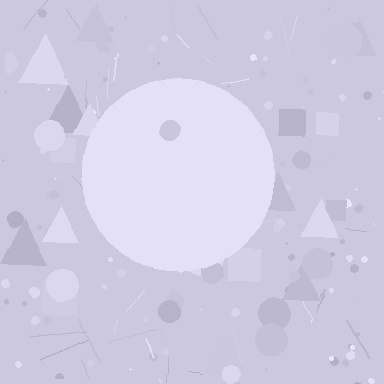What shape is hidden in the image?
A circle is hidden in the image.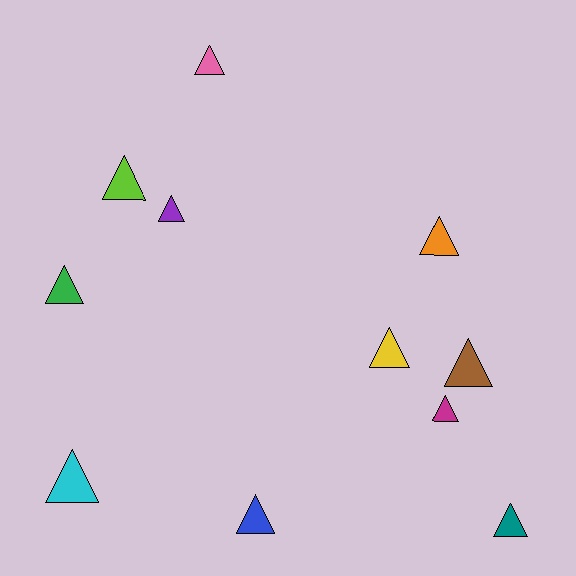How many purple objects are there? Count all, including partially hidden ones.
There is 1 purple object.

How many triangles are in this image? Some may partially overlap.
There are 11 triangles.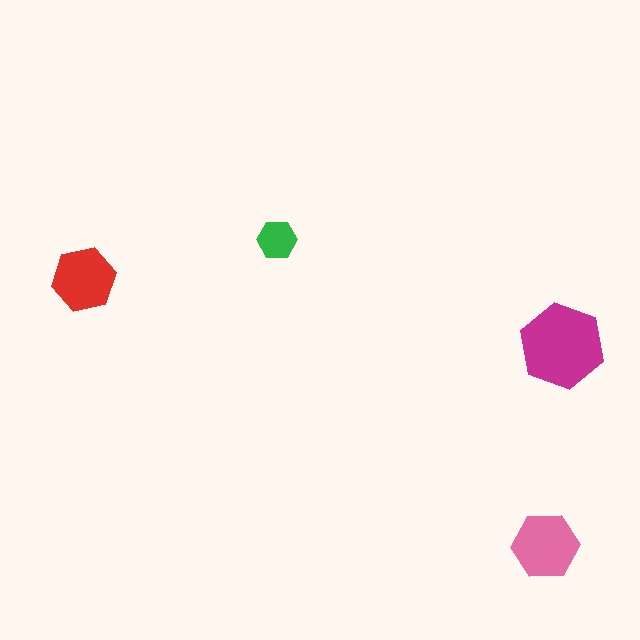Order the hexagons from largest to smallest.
the magenta one, the pink one, the red one, the green one.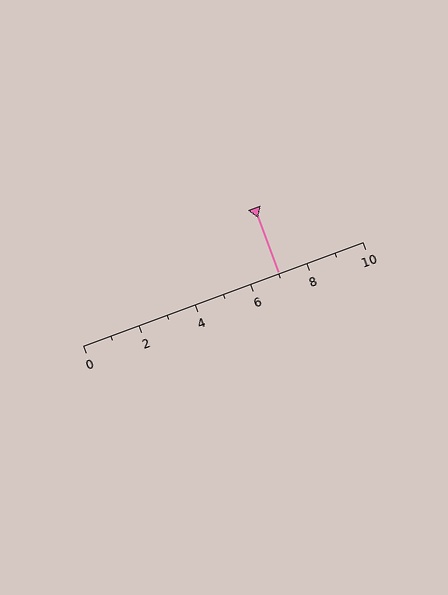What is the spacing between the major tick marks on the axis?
The major ticks are spaced 2 apart.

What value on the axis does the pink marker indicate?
The marker indicates approximately 7.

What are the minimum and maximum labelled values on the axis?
The axis runs from 0 to 10.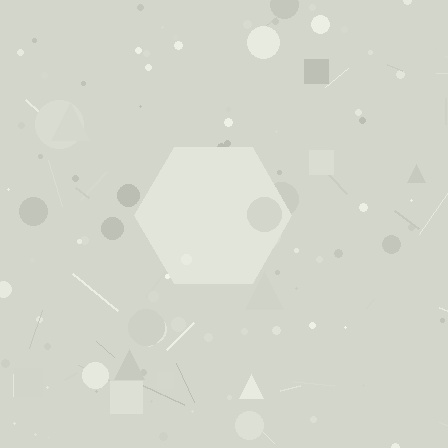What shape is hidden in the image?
A hexagon is hidden in the image.